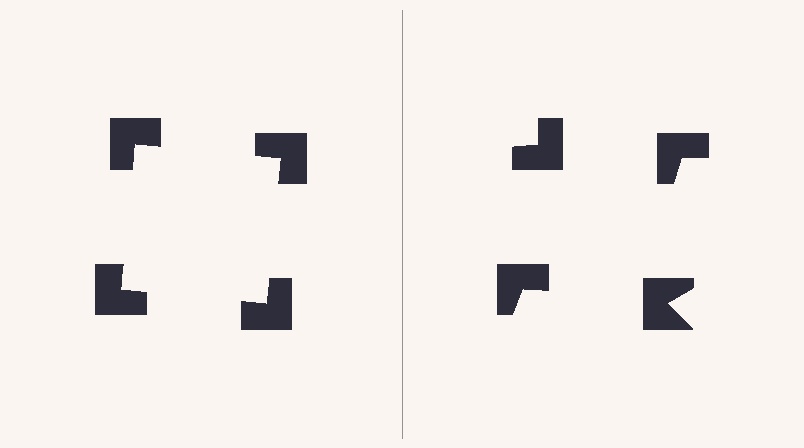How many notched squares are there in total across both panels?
8 — 4 on each side.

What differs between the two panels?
The notched squares are positioned identically on both sides; only the wedge orientations differ. On the left they align to a square; on the right they are misaligned.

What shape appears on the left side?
An illusory square.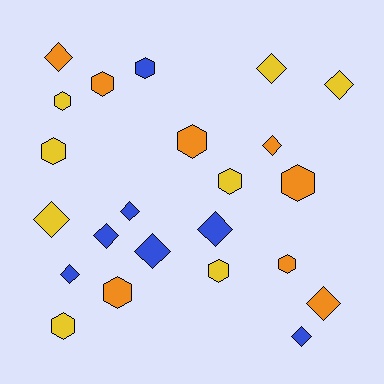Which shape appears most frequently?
Diamond, with 12 objects.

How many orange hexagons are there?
There are 5 orange hexagons.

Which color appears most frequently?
Orange, with 8 objects.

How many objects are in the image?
There are 23 objects.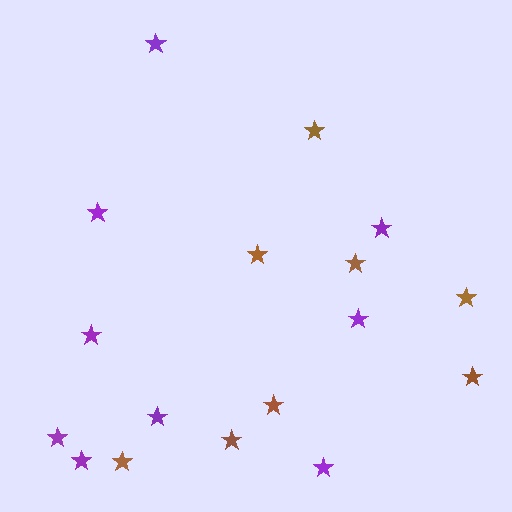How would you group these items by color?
There are 2 groups: one group of brown stars (8) and one group of purple stars (9).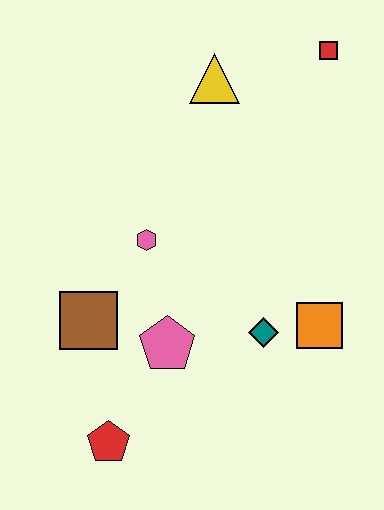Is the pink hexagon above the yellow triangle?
No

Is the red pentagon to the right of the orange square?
No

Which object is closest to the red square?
The yellow triangle is closest to the red square.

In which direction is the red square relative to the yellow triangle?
The red square is to the right of the yellow triangle.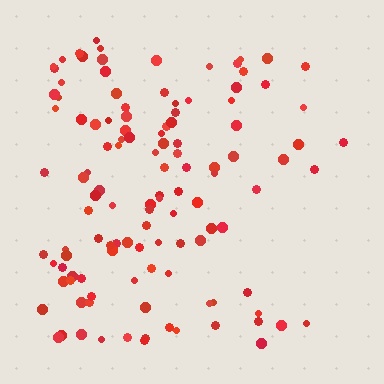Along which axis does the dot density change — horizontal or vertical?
Horizontal.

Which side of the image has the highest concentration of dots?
The left.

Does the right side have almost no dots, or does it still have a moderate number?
Still a moderate number, just noticeably fewer than the left.